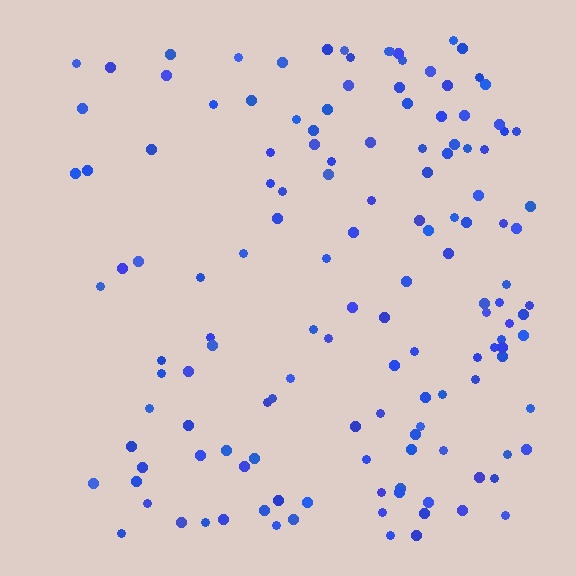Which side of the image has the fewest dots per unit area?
The left.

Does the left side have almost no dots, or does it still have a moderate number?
Still a moderate number, just noticeably fewer than the right.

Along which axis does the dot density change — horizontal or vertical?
Horizontal.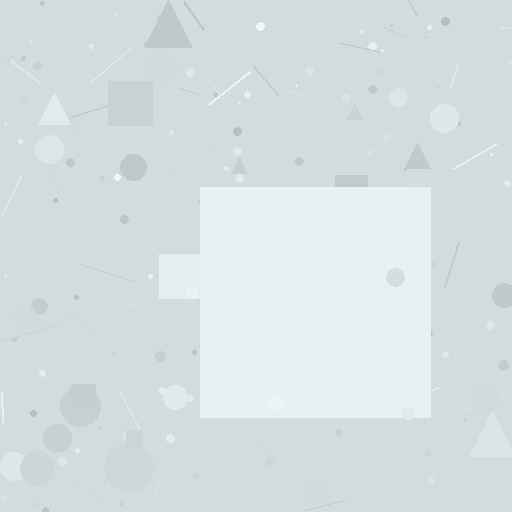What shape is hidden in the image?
A square is hidden in the image.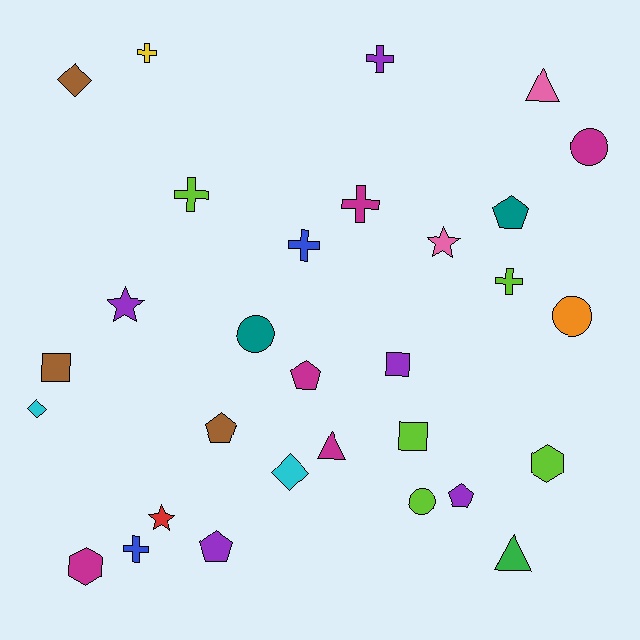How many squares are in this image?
There are 3 squares.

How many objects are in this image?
There are 30 objects.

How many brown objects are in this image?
There are 3 brown objects.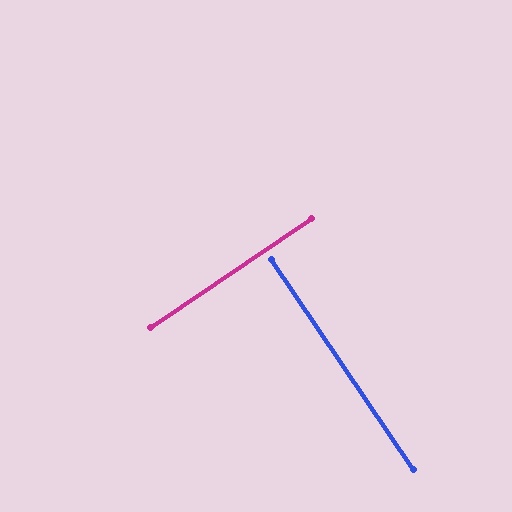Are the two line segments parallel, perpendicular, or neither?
Perpendicular — they meet at approximately 90°.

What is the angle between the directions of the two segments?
Approximately 90 degrees.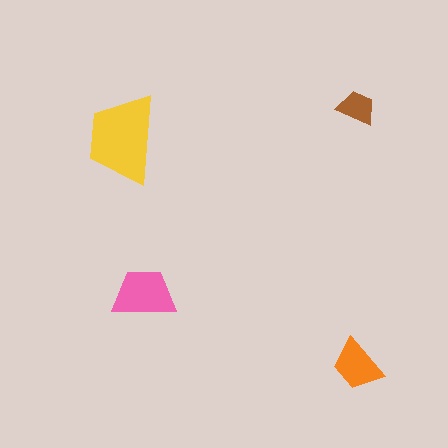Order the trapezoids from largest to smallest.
the yellow one, the pink one, the orange one, the brown one.